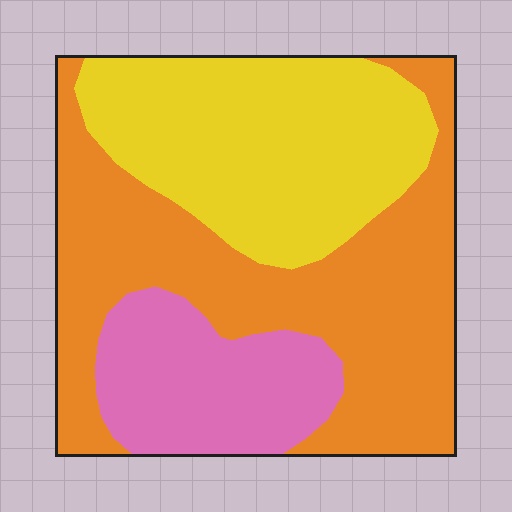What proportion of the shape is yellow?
Yellow takes up about one third (1/3) of the shape.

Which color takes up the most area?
Orange, at roughly 45%.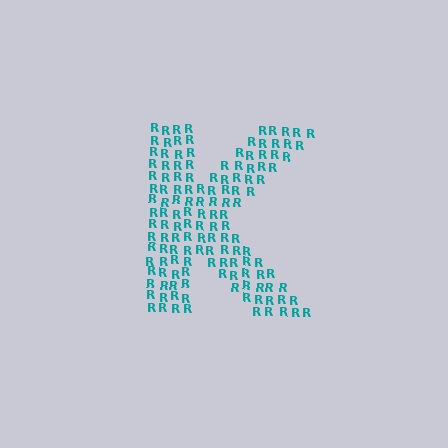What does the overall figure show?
The overall figure shows the letter K.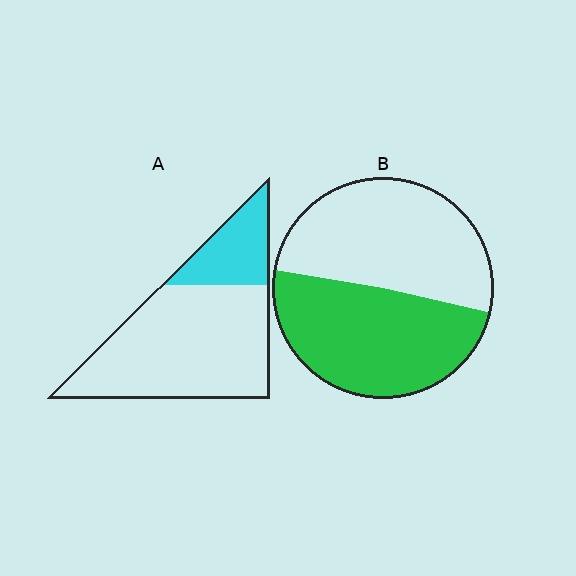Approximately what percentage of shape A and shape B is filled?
A is approximately 25% and B is approximately 50%.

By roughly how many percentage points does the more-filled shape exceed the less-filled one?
By roughly 25 percentage points (B over A).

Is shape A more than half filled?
No.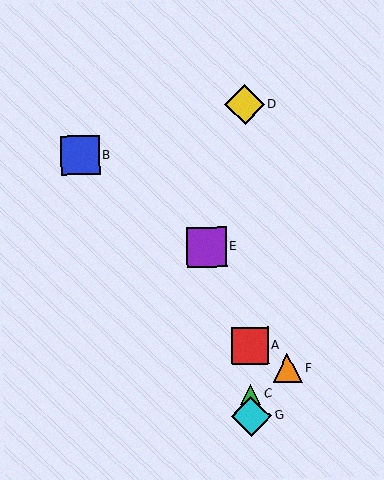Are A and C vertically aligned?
Yes, both are at x≈250.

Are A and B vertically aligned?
No, A is at x≈250 and B is at x≈80.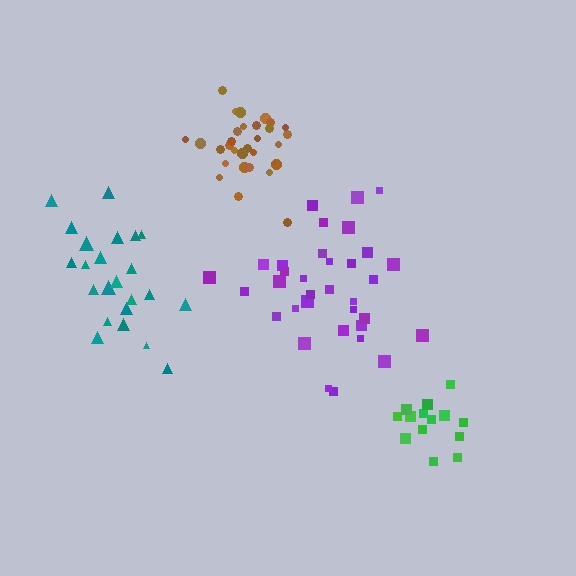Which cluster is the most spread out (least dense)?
Teal.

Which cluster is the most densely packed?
Brown.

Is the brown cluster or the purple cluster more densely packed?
Brown.